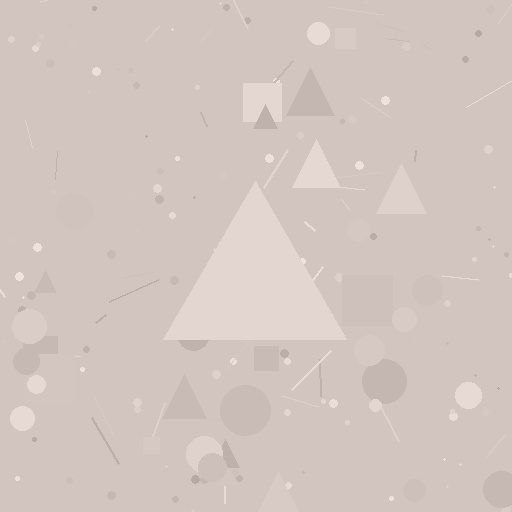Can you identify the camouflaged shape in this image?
The camouflaged shape is a triangle.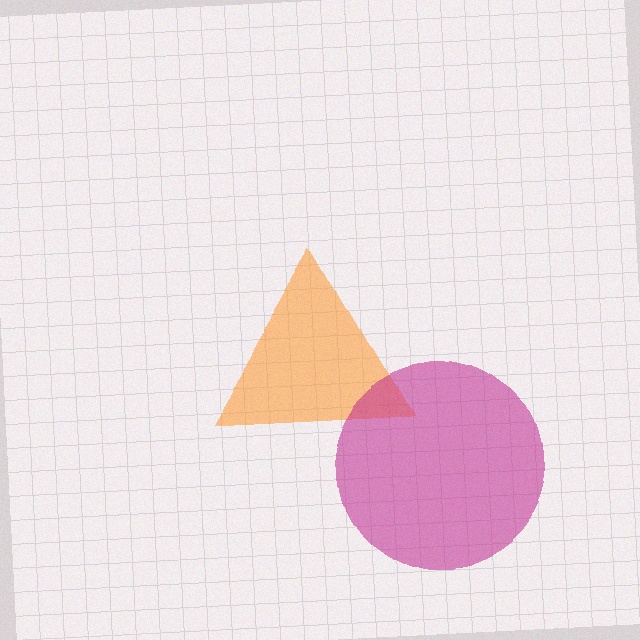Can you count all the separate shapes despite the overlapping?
Yes, there are 2 separate shapes.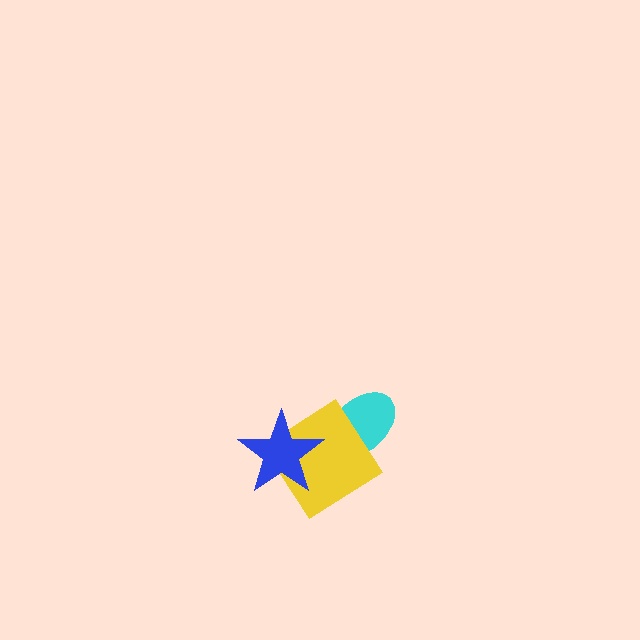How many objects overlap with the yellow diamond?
2 objects overlap with the yellow diamond.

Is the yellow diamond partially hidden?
Yes, it is partially covered by another shape.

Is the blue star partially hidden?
No, no other shape covers it.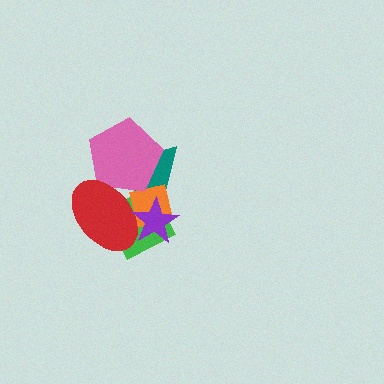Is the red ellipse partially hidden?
Yes, it is partially covered by another shape.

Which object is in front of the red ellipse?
The purple star is in front of the red ellipse.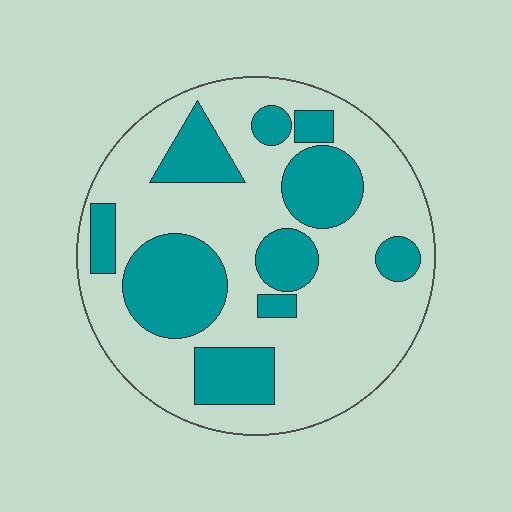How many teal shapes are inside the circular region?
10.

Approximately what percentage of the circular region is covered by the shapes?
Approximately 35%.